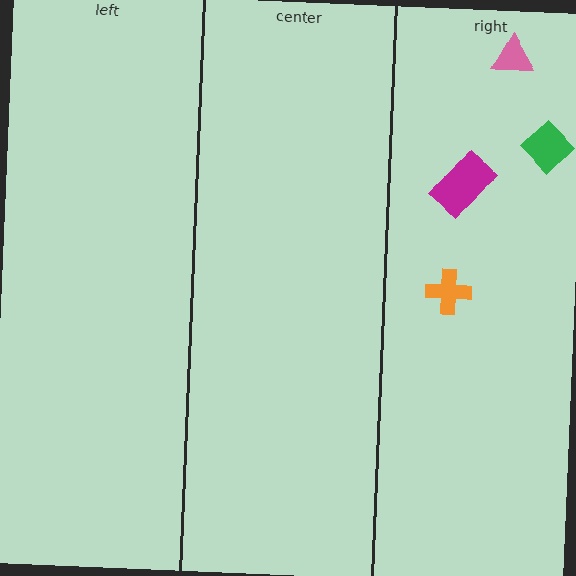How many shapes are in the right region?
4.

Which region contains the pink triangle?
The right region.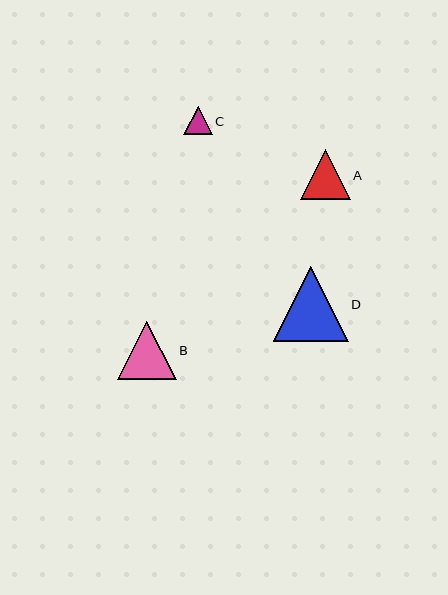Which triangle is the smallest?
Triangle C is the smallest with a size of approximately 29 pixels.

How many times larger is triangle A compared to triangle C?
Triangle A is approximately 1.8 times the size of triangle C.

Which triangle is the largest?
Triangle D is the largest with a size of approximately 74 pixels.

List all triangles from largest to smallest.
From largest to smallest: D, B, A, C.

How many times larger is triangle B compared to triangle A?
Triangle B is approximately 1.2 times the size of triangle A.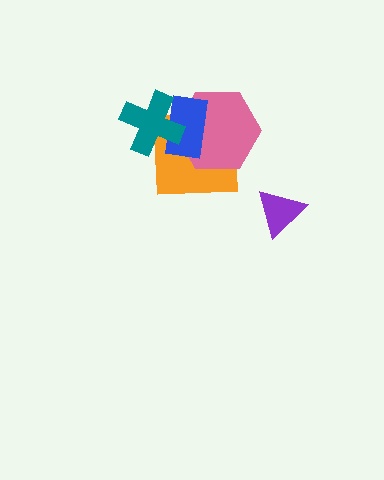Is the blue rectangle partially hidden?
Yes, it is partially covered by another shape.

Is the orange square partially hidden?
Yes, it is partially covered by another shape.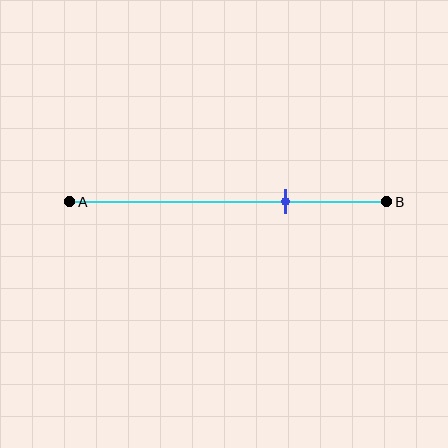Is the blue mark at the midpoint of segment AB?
No, the mark is at about 70% from A, not at the 50% midpoint.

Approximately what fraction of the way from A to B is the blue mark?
The blue mark is approximately 70% of the way from A to B.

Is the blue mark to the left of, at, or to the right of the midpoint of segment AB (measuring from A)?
The blue mark is to the right of the midpoint of segment AB.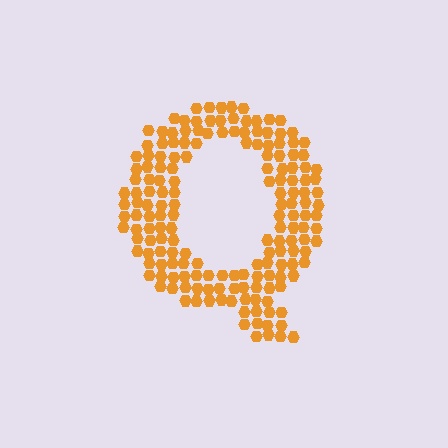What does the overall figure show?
The overall figure shows the letter Q.